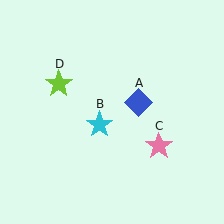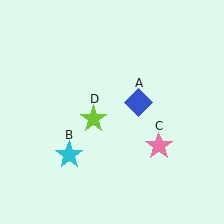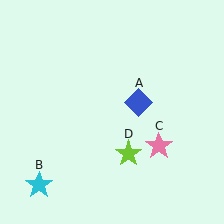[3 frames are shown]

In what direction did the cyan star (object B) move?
The cyan star (object B) moved down and to the left.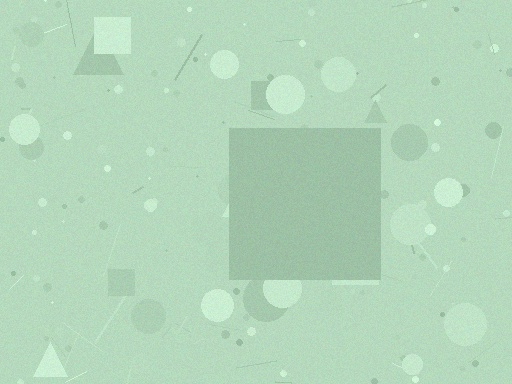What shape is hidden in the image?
A square is hidden in the image.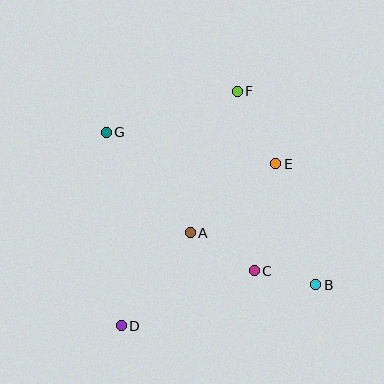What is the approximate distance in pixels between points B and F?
The distance between B and F is approximately 209 pixels.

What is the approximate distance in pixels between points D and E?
The distance between D and E is approximately 224 pixels.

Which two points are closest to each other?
Points B and C are closest to each other.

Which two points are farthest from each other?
Points D and F are farthest from each other.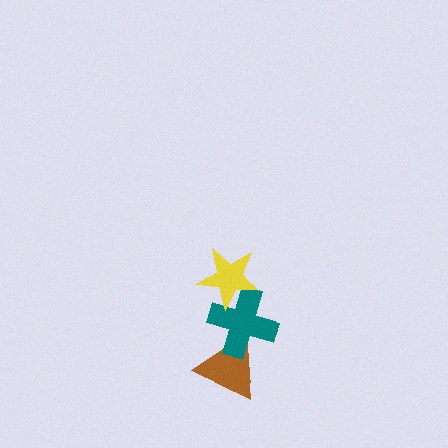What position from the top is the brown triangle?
The brown triangle is 3rd from the top.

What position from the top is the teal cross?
The teal cross is 2nd from the top.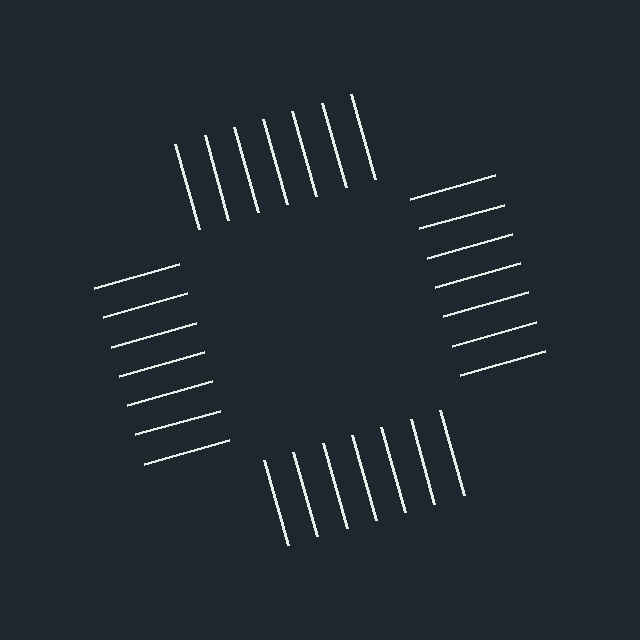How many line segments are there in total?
28 — 7 along each of the 4 edges.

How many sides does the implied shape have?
4 sides — the line-ends trace a square.